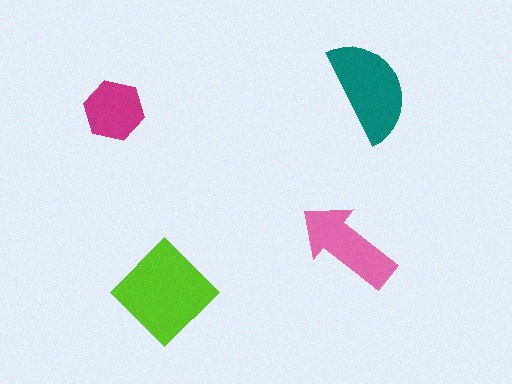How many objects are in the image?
There are 4 objects in the image.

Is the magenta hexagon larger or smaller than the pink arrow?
Smaller.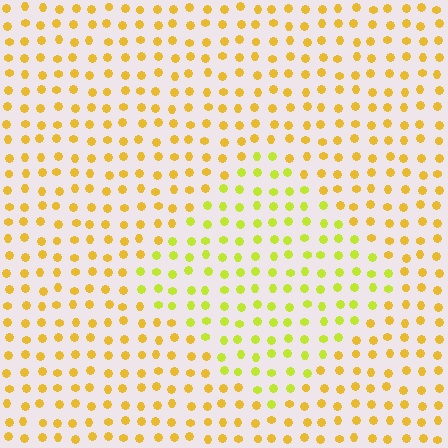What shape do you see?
I see a diamond.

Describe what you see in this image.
The image is filled with small yellow elements in a uniform arrangement. A diamond-shaped region is visible where the elements are tinted to a slightly different hue, forming a subtle color boundary.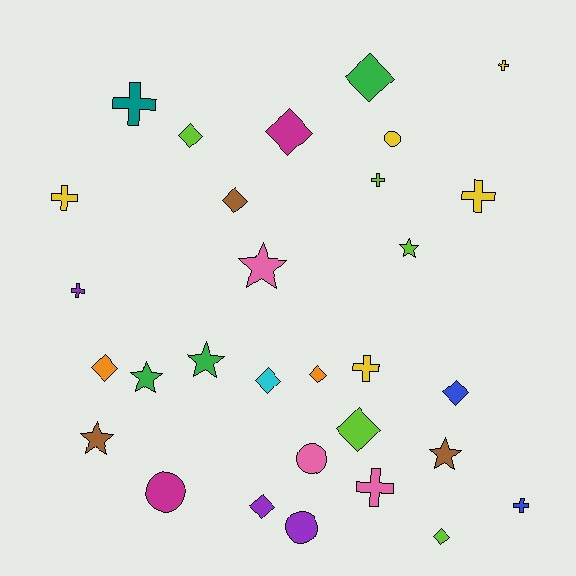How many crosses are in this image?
There are 9 crosses.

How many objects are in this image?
There are 30 objects.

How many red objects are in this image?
There are no red objects.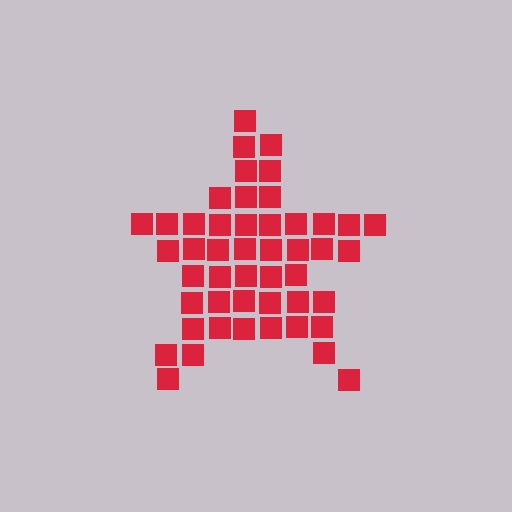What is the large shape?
The large shape is a star.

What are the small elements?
The small elements are squares.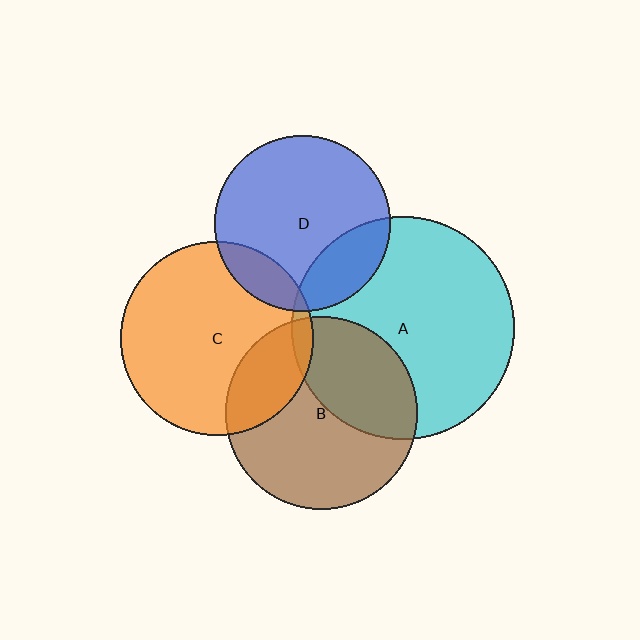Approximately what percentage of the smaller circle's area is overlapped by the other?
Approximately 5%.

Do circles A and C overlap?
Yes.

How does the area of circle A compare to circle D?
Approximately 1.6 times.